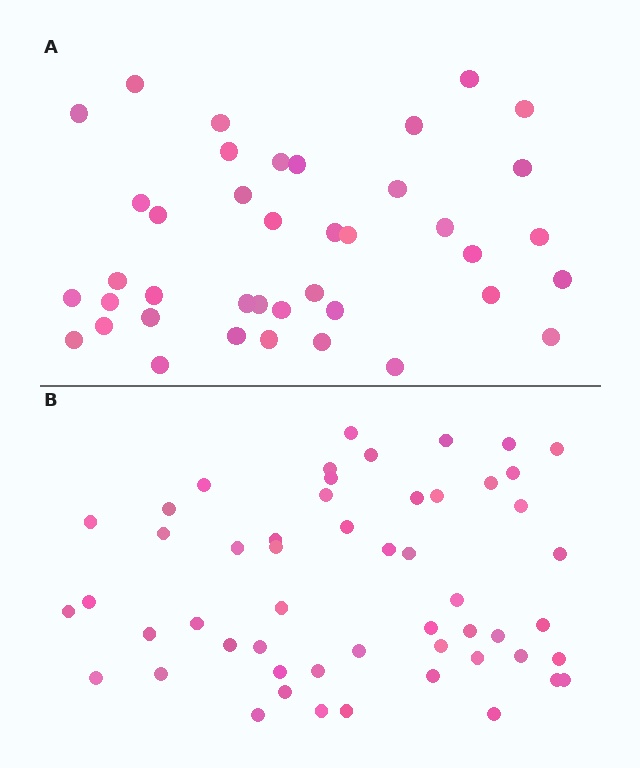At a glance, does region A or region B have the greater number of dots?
Region B (the bottom region) has more dots.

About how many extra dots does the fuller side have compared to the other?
Region B has approximately 15 more dots than region A.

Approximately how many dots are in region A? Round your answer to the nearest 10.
About 40 dots.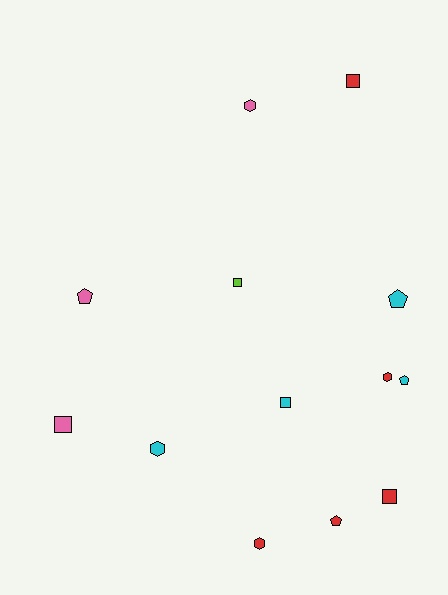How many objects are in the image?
There are 13 objects.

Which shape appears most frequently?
Square, with 5 objects.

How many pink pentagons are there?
There is 1 pink pentagon.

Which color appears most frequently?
Red, with 5 objects.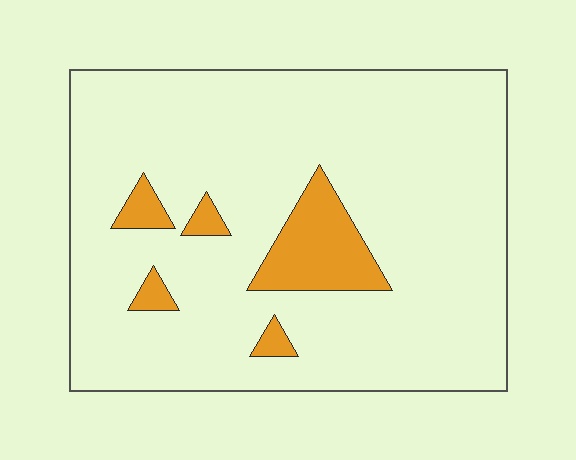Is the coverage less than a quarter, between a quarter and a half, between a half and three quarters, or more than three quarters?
Less than a quarter.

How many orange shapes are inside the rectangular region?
5.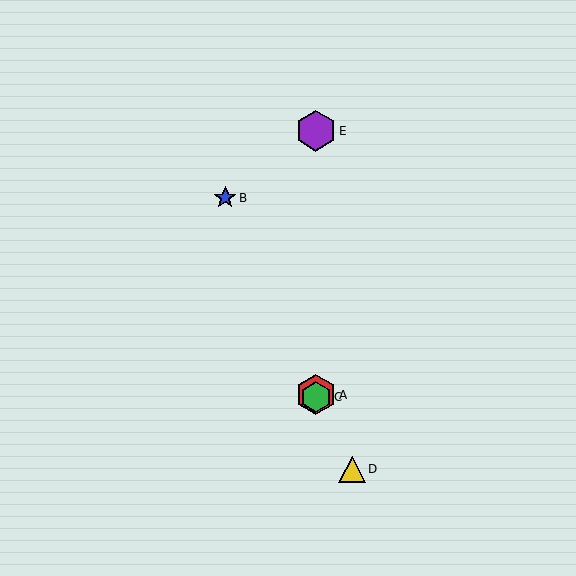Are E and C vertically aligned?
Yes, both are at x≈316.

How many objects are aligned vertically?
3 objects (A, C, E) are aligned vertically.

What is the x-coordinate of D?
Object D is at x≈352.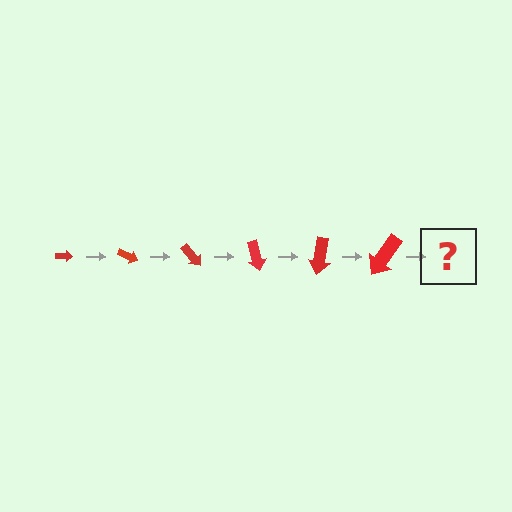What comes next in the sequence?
The next element should be an arrow, larger than the previous one and rotated 150 degrees from the start.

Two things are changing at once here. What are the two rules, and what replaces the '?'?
The two rules are that the arrow grows larger each step and it rotates 25 degrees each step. The '?' should be an arrow, larger than the previous one and rotated 150 degrees from the start.